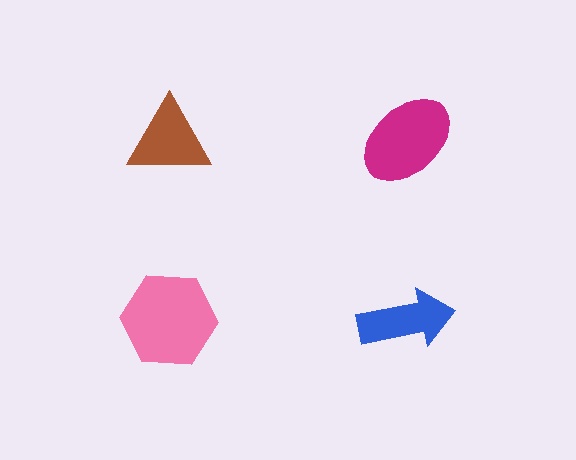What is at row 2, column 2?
A blue arrow.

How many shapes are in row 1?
2 shapes.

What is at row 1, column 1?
A brown triangle.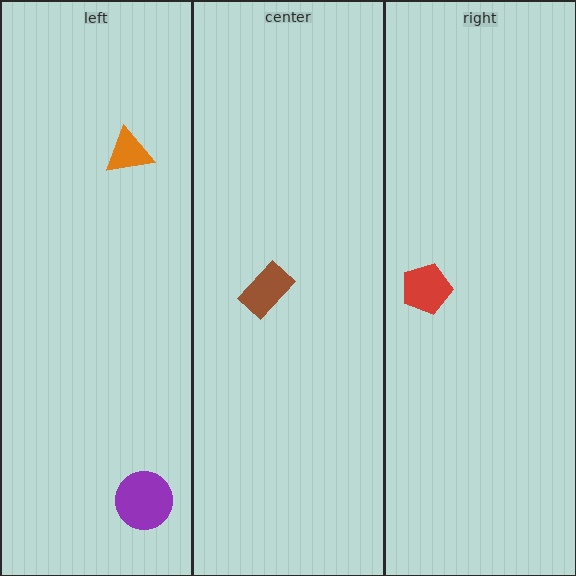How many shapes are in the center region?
1.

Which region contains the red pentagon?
The right region.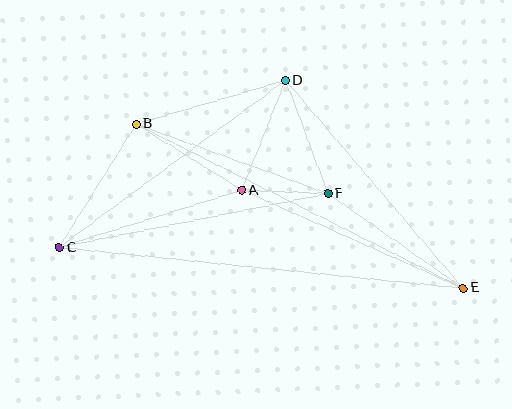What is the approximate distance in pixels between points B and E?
The distance between B and E is approximately 366 pixels.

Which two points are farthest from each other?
Points C and E are farthest from each other.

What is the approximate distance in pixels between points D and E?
The distance between D and E is approximately 273 pixels.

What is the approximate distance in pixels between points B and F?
The distance between B and F is approximately 204 pixels.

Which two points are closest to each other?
Points A and F are closest to each other.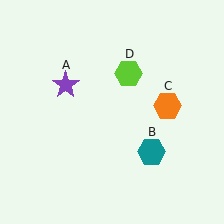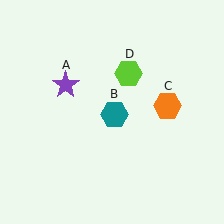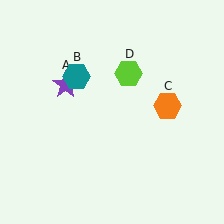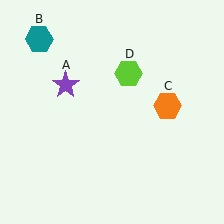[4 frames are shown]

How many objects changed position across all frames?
1 object changed position: teal hexagon (object B).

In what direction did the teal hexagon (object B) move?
The teal hexagon (object B) moved up and to the left.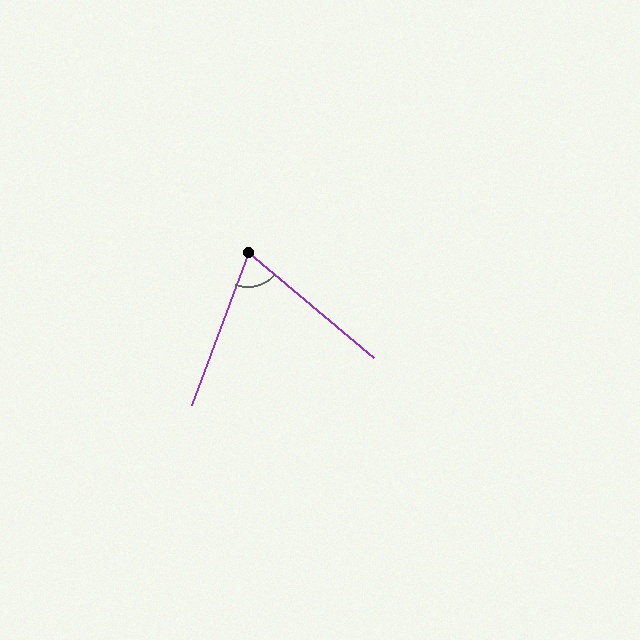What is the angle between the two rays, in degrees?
Approximately 70 degrees.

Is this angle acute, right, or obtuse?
It is acute.